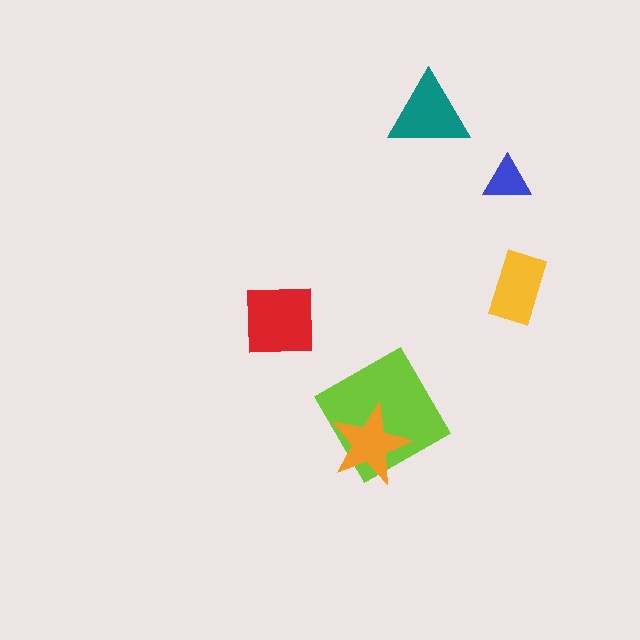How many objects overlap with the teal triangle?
0 objects overlap with the teal triangle.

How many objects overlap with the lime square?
1 object overlaps with the lime square.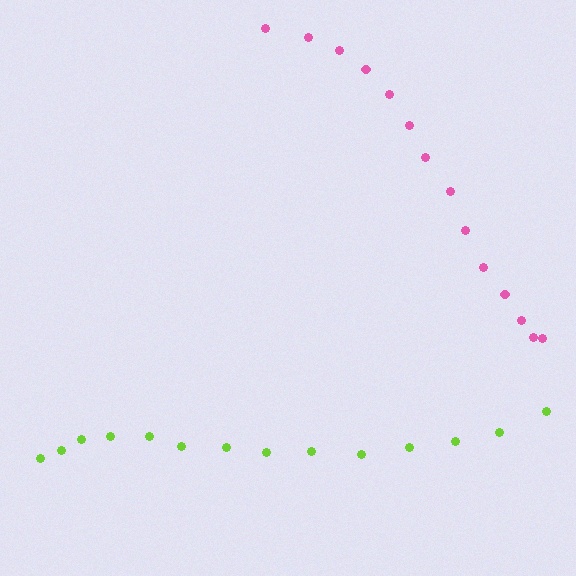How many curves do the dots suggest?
There are 2 distinct paths.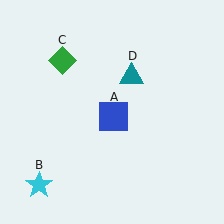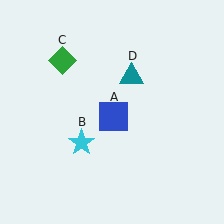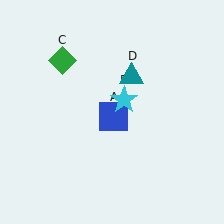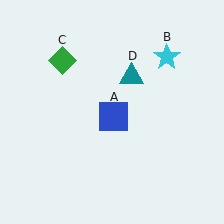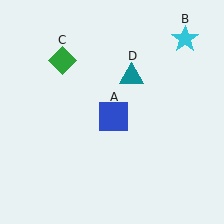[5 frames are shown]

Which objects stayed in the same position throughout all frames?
Blue square (object A) and green diamond (object C) and teal triangle (object D) remained stationary.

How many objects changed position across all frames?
1 object changed position: cyan star (object B).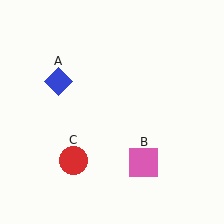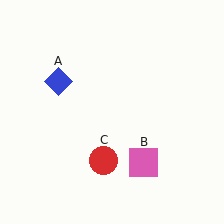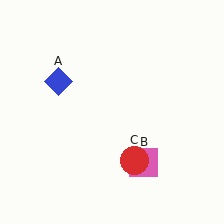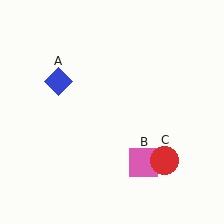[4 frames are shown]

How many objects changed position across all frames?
1 object changed position: red circle (object C).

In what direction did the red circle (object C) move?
The red circle (object C) moved right.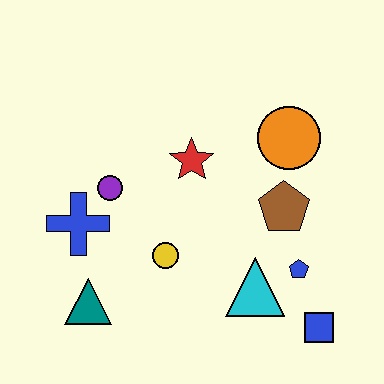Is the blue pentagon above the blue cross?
No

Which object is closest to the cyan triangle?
The blue pentagon is closest to the cyan triangle.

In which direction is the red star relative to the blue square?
The red star is above the blue square.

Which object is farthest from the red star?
The blue square is farthest from the red star.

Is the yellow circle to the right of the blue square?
No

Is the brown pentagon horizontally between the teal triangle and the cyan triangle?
No